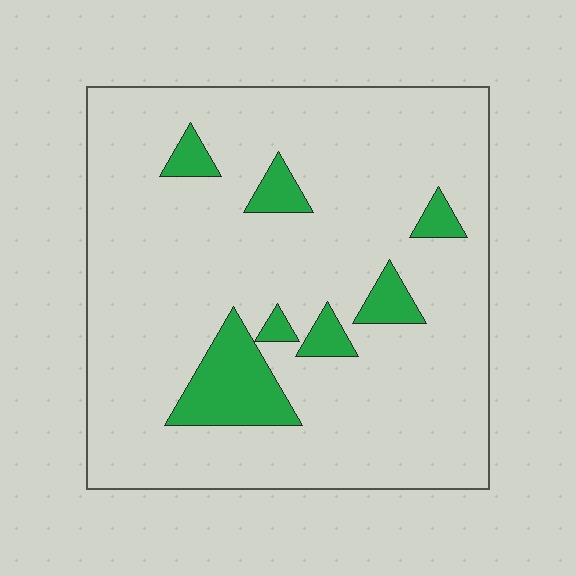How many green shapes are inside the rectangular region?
7.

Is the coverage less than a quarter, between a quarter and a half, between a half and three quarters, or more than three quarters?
Less than a quarter.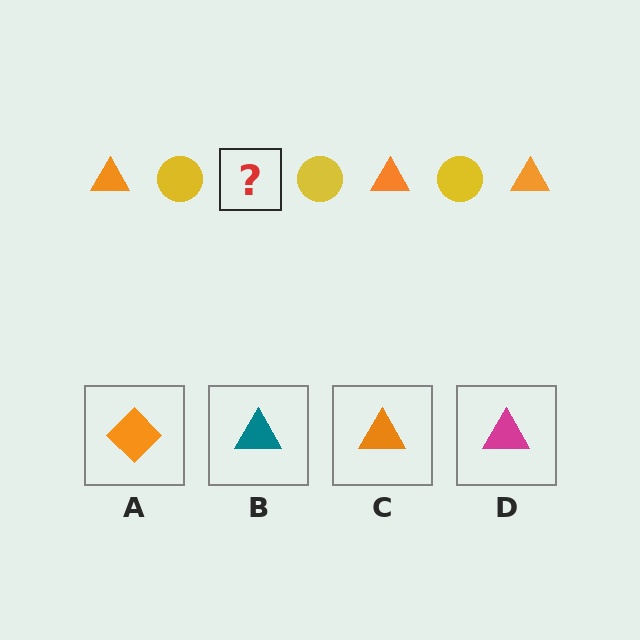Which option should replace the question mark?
Option C.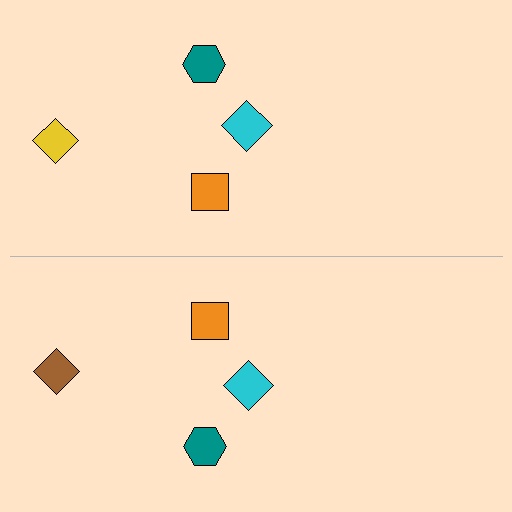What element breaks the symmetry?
The brown diamond on the bottom side breaks the symmetry — its mirror counterpart is yellow.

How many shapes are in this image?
There are 8 shapes in this image.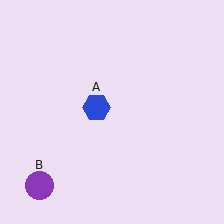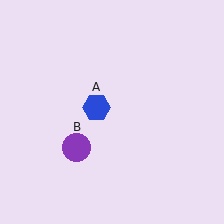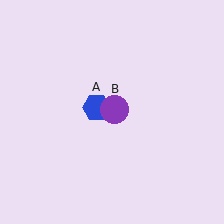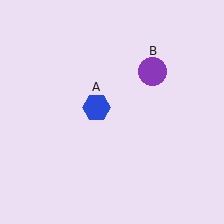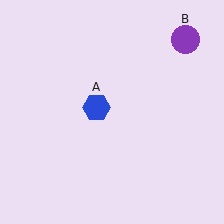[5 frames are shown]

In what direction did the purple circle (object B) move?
The purple circle (object B) moved up and to the right.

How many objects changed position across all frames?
1 object changed position: purple circle (object B).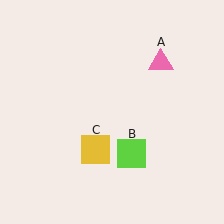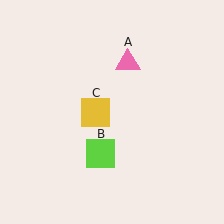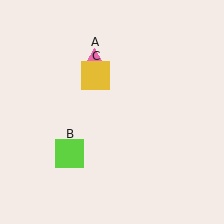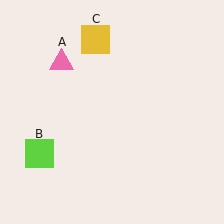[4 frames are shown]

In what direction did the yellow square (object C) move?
The yellow square (object C) moved up.